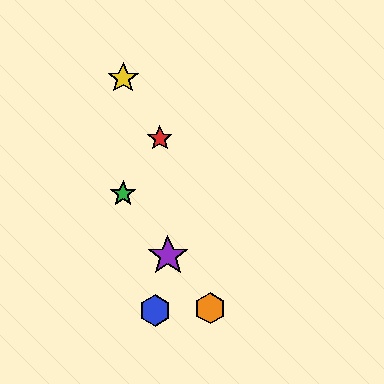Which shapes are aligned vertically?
The green star, the yellow star are aligned vertically.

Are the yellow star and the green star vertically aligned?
Yes, both are at x≈123.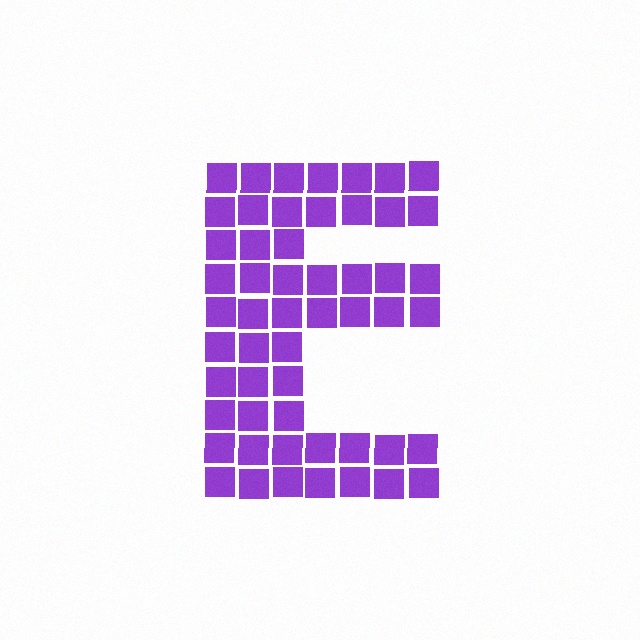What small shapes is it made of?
It is made of small squares.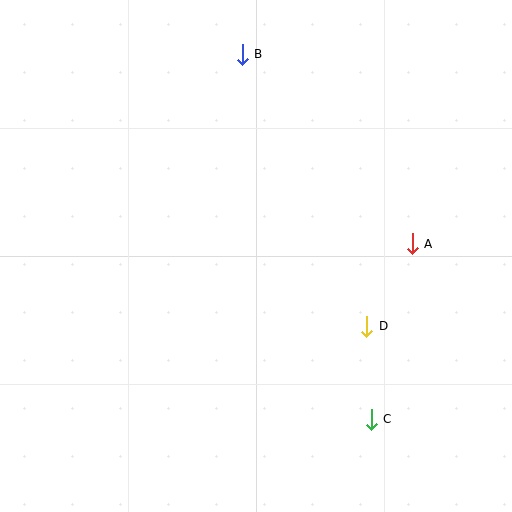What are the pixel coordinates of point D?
Point D is at (367, 326).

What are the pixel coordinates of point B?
Point B is at (242, 54).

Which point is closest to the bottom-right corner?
Point C is closest to the bottom-right corner.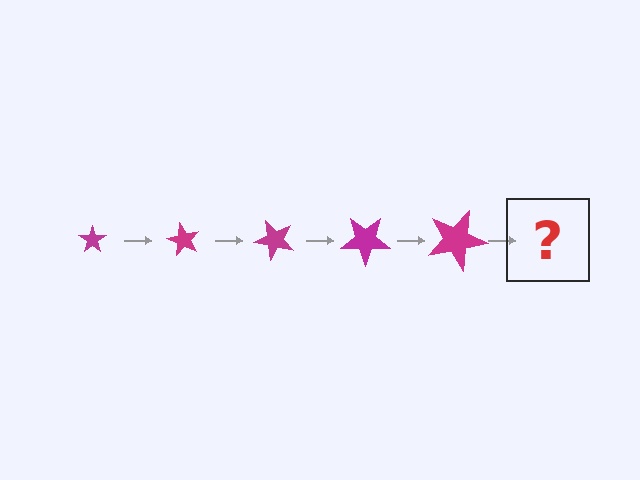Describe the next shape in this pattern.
It should be a star, larger than the previous one and rotated 300 degrees from the start.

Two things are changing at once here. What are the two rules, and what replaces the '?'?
The two rules are that the star grows larger each step and it rotates 60 degrees each step. The '?' should be a star, larger than the previous one and rotated 300 degrees from the start.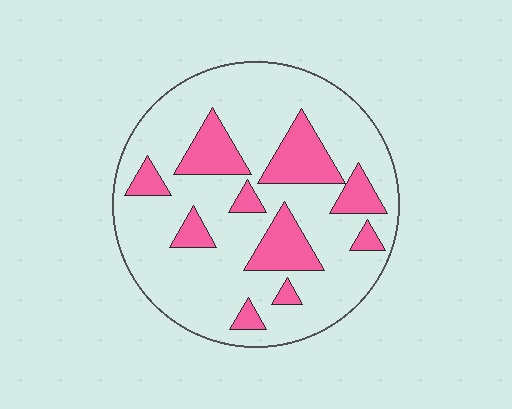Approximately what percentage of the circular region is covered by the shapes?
Approximately 25%.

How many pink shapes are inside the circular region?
10.